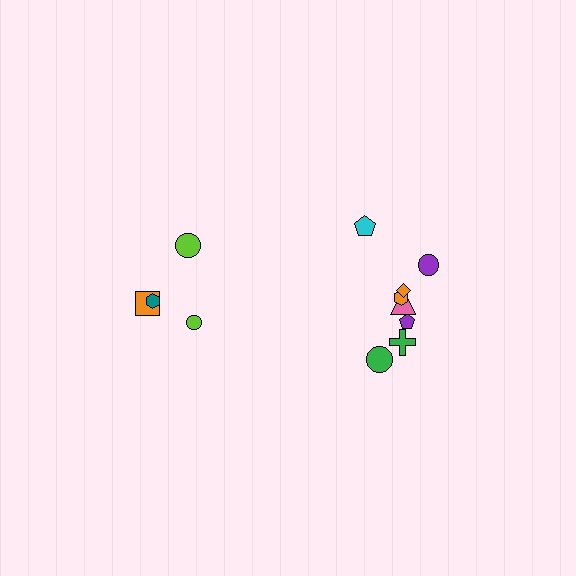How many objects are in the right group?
There are 8 objects.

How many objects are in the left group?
There are 4 objects.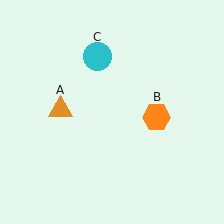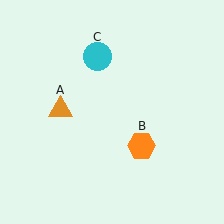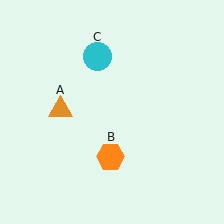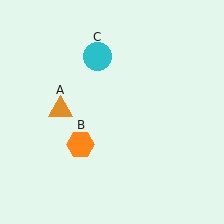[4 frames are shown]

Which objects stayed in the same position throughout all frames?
Orange triangle (object A) and cyan circle (object C) remained stationary.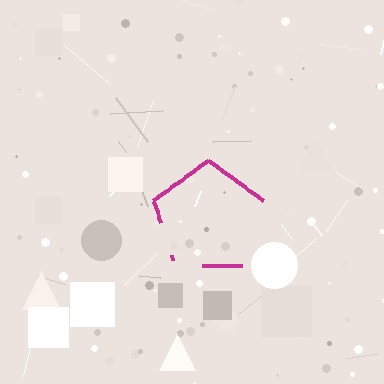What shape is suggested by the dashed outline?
The dashed outline suggests a pentagon.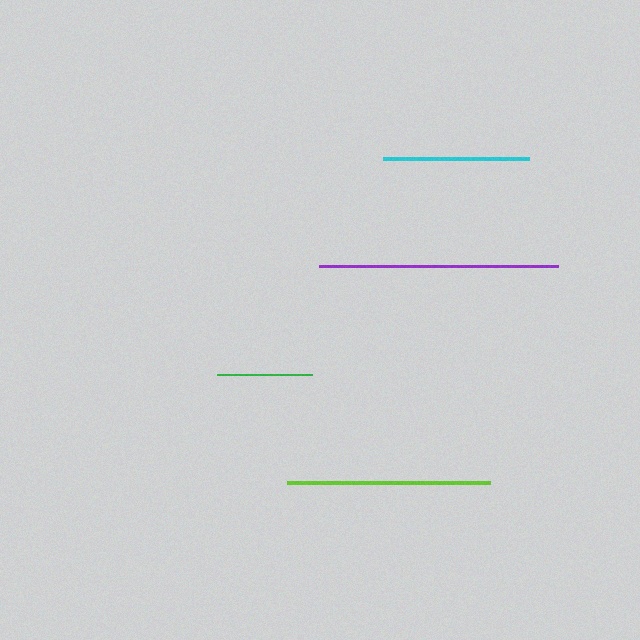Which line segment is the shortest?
The green line is the shortest at approximately 95 pixels.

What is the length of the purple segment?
The purple segment is approximately 240 pixels long.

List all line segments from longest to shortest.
From longest to shortest: purple, lime, cyan, green.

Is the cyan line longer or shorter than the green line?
The cyan line is longer than the green line.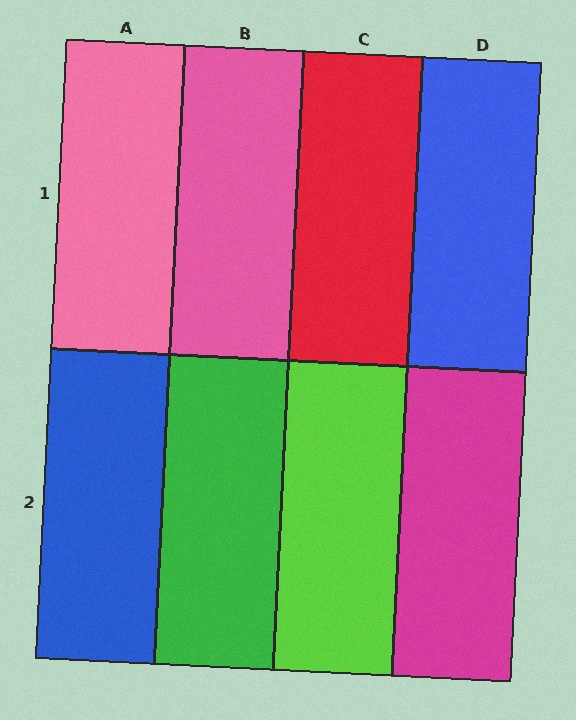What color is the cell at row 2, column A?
Blue.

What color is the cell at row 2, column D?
Magenta.